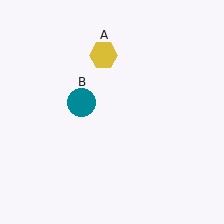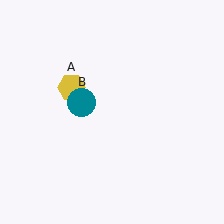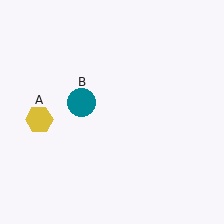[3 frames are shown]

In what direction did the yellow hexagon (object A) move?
The yellow hexagon (object A) moved down and to the left.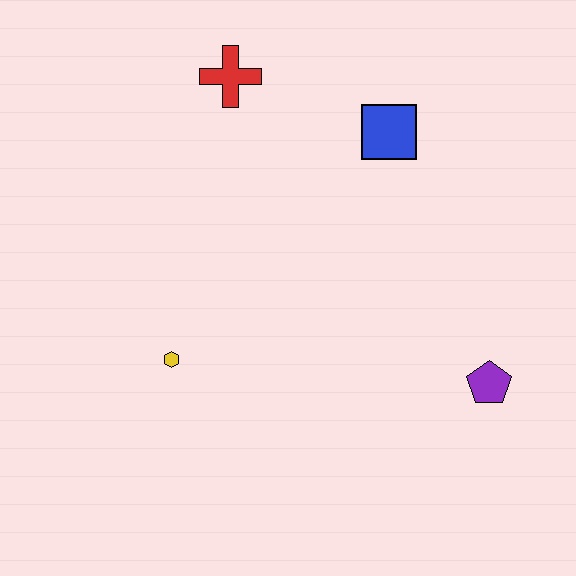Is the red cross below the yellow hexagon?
No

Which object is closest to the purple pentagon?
The blue square is closest to the purple pentagon.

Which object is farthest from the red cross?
The purple pentagon is farthest from the red cross.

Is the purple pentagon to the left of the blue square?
No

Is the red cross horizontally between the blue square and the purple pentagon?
No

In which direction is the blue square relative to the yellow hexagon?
The blue square is above the yellow hexagon.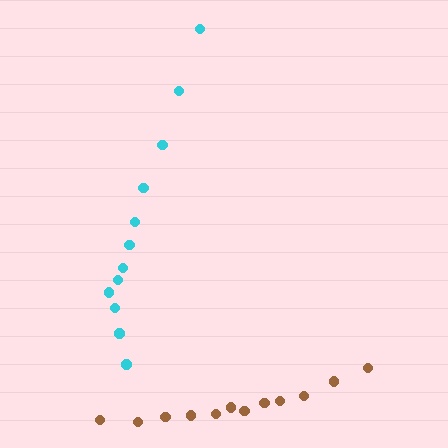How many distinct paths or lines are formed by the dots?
There are 2 distinct paths.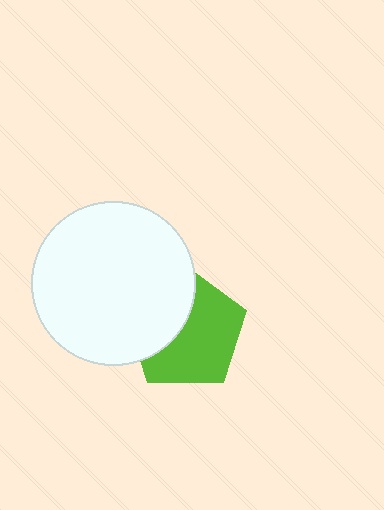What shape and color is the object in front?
The object in front is a white circle.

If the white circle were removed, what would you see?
You would see the complete lime pentagon.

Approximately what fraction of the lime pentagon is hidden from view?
Roughly 39% of the lime pentagon is hidden behind the white circle.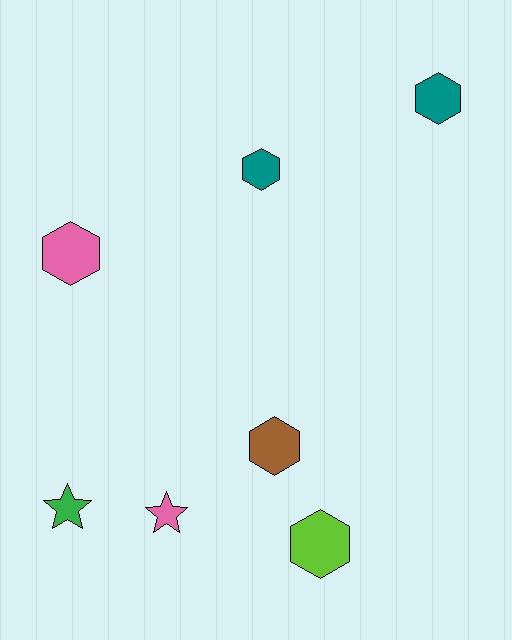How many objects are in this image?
There are 7 objects.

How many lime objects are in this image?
There is 1 lime object.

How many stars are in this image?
There are 2 stars.